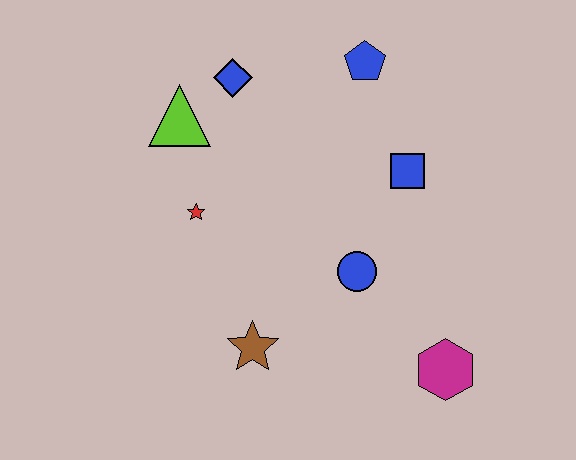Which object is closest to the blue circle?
The blue square is closest to the blue circle.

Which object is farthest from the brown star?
The blue pentagon is farthest from the brown star.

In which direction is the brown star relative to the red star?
The brown star is below the red star.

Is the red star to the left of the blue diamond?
Yes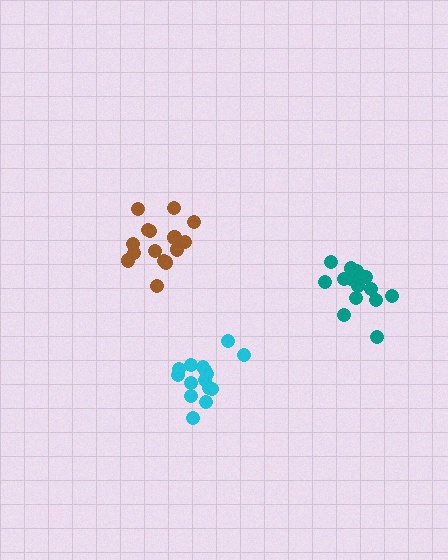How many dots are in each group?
Group 1: 15 dots, Group 2: 15 dots, Group 3: 15 dots (45 total).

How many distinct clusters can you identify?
There are 3 distinct clusters.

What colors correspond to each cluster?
The clusters are colored: brown, cyan, teal.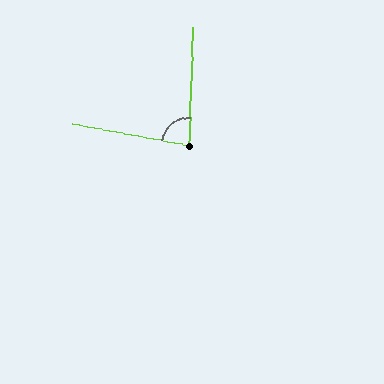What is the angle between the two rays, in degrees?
Approximately 82 degrees.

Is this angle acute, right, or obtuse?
It is acute.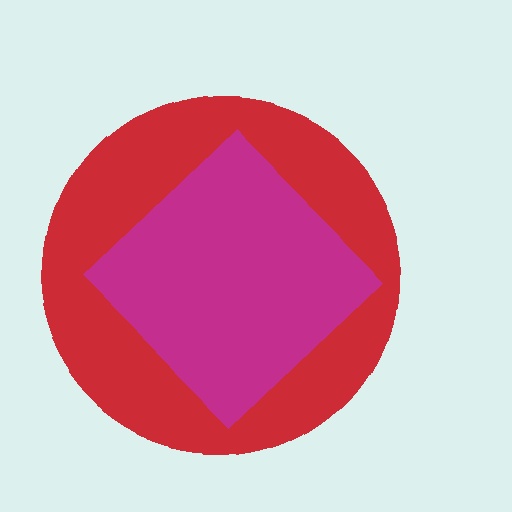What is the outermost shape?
The red circle.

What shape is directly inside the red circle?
The magenta diamond.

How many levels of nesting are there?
2.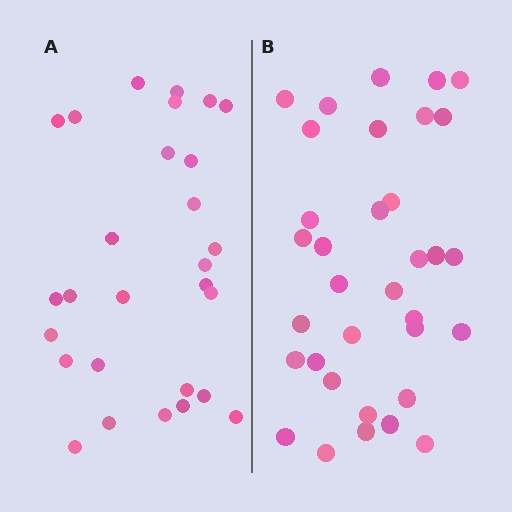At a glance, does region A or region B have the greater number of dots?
Region B (the right region) has more dots.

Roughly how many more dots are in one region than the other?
Region B has about 6 more dots than region A.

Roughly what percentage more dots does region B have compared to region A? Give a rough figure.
About 20% more.